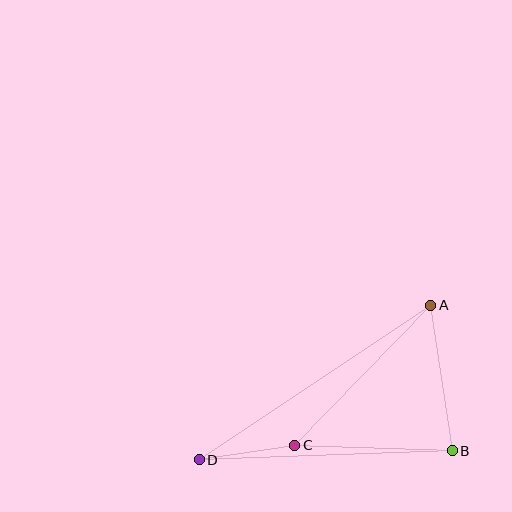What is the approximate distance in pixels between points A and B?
The distance between A and B is approximately 147 pixels.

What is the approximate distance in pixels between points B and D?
The distance between B and D is approximately 254 pixels.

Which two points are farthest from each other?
Points A and D are farthest from each other.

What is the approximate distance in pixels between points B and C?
The distance between B and C is approximately 158 pixels.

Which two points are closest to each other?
Points C and D are closest to each other.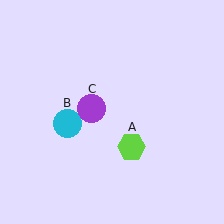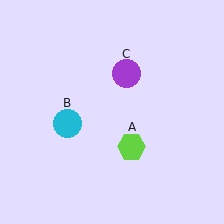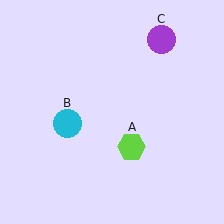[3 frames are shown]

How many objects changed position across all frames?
1 object changed position: purple circle (object C).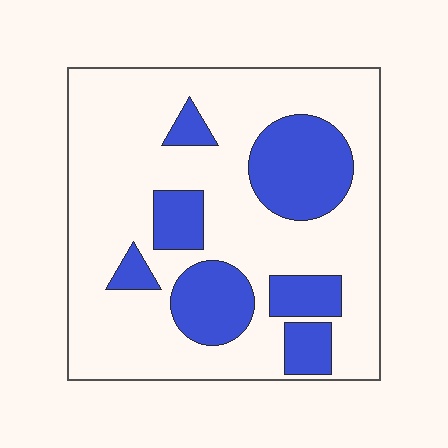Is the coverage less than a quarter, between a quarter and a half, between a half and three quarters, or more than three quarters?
Between a quarter and a half.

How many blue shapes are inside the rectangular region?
7.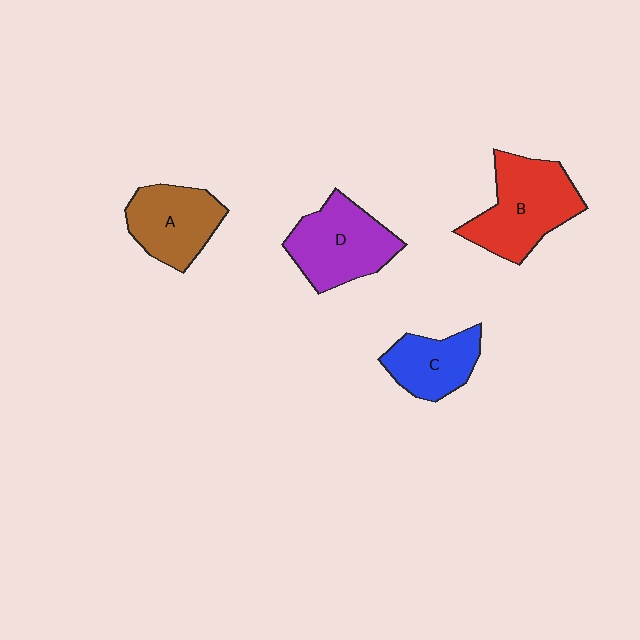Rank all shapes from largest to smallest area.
From largest to smallest: B (red), D (purple), A (brown), C (blue).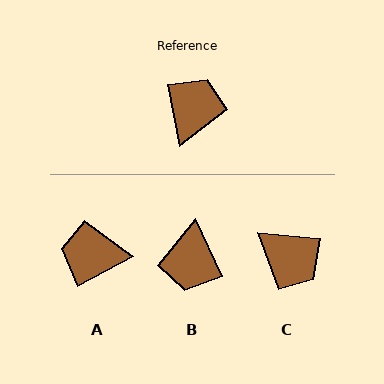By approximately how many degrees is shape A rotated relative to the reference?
Approximately 106 degrees counter-clockwise.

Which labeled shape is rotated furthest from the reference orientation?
B, about 166 degrees away.